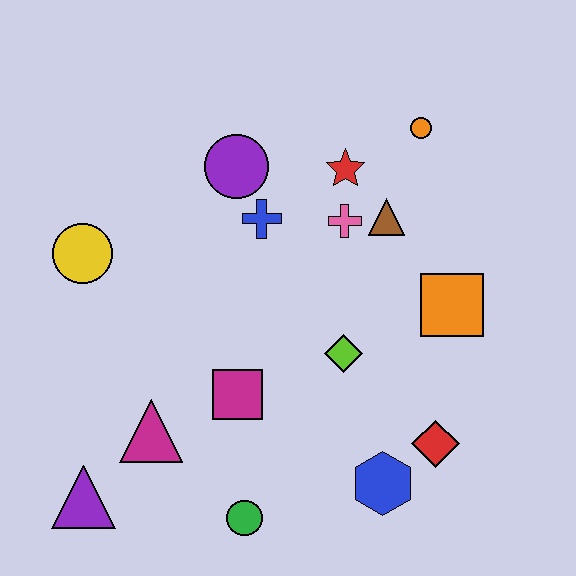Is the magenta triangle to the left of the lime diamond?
Yes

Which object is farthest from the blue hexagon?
The yellow circle is farthest from the blue hexagon.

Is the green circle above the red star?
No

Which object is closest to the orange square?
The brown triangle is closest to the orange square.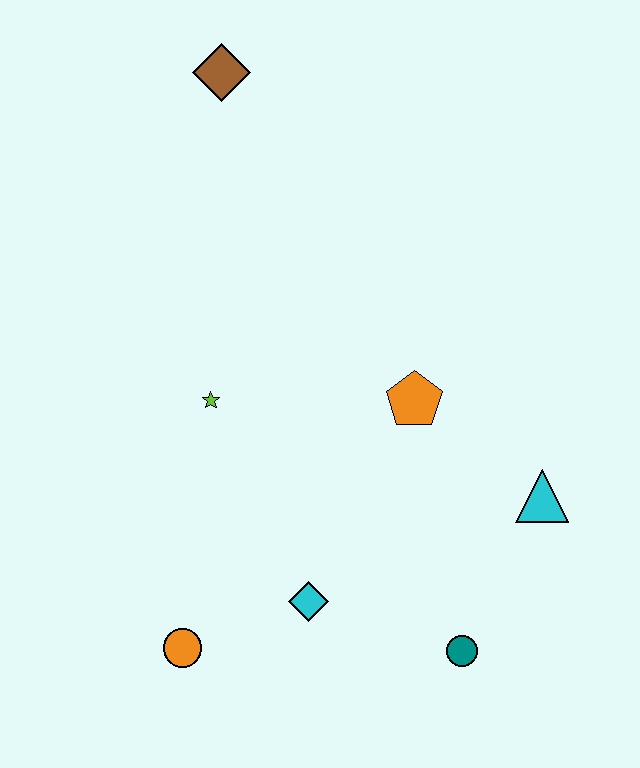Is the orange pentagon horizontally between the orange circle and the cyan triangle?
Yes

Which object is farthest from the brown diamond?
The teal circle is farthest from the brown diamond.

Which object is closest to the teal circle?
The cyan diamond is closest to the teal circle.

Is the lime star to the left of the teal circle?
Yes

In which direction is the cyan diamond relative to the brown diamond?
The cyan diamond is below the brown diamond.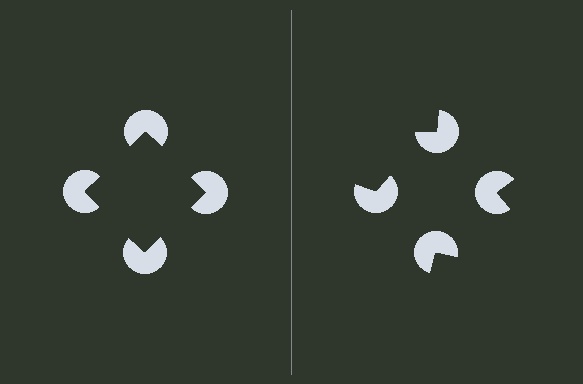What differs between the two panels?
The pac-man discs are positioned identically on both sides; only the wedge orientations differ. On the left they align to a square; on the right they are misaligned.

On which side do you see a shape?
An illusory square appears on the left side. On the right side the wedge cuts are rotated, so no coherent shape forms.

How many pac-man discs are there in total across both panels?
8 — 4 on each side.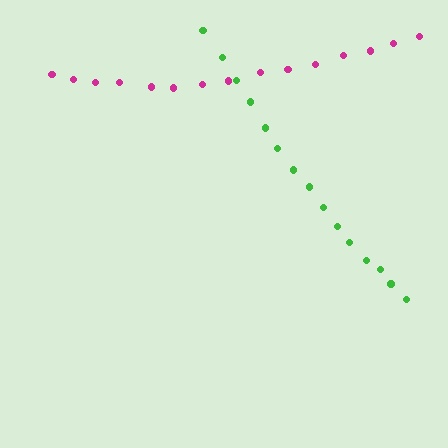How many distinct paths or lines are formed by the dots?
There are 2 distinct paths.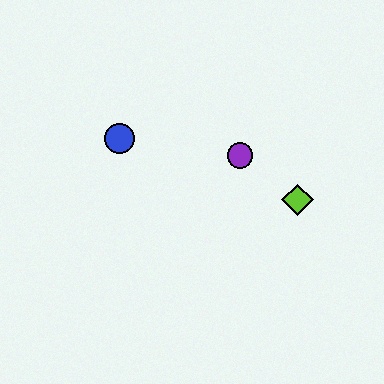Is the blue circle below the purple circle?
No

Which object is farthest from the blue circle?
The lime diamond is farthest from the blue circle.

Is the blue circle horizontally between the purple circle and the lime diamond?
No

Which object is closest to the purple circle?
The lime diamond is closest to the purple circle.